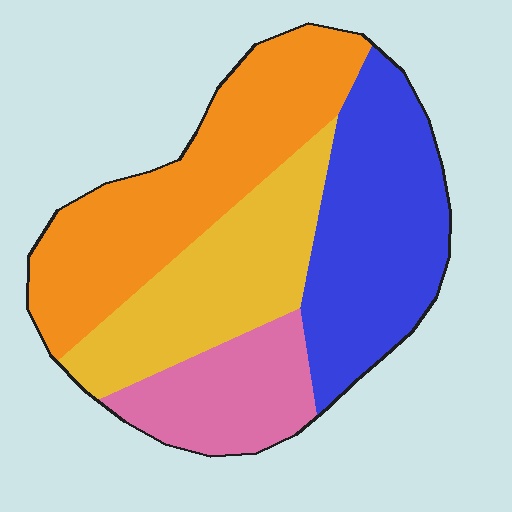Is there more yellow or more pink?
Yellow.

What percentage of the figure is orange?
Orange takes up between a sixth and a third of the figure.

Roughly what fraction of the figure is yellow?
Yellow takes up about one quarter (1/4) of the figure.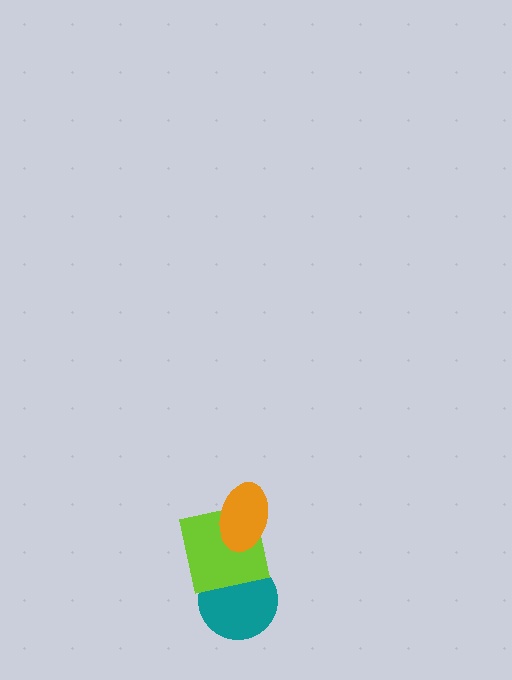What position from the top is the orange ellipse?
The orange ellipse is 1st from the top.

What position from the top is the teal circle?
The teal circle is 3rd from the top.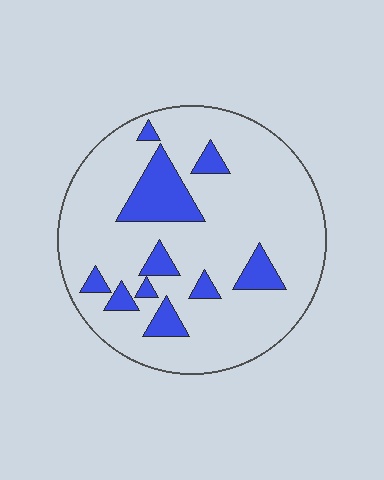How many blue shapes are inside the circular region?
10.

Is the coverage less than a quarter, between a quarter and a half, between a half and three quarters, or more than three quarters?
Less than a quarter.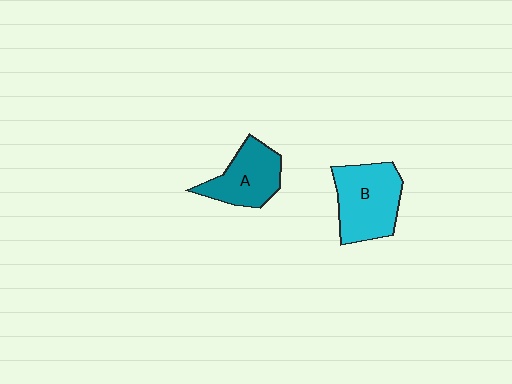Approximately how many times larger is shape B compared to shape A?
Approximately 1.3 times.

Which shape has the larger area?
Shape B (cyan).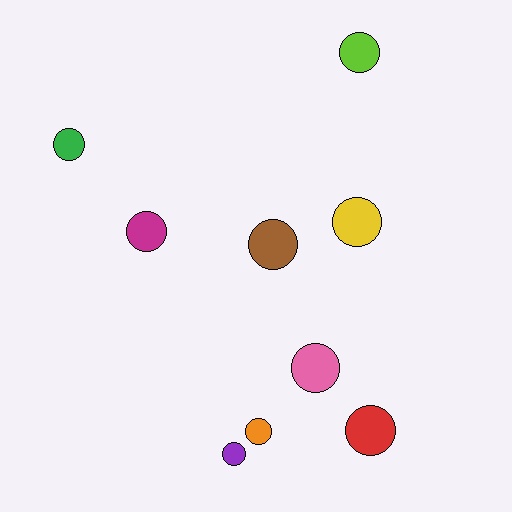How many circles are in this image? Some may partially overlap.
There are 9 circles.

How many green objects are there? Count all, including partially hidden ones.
There is 1 green object.